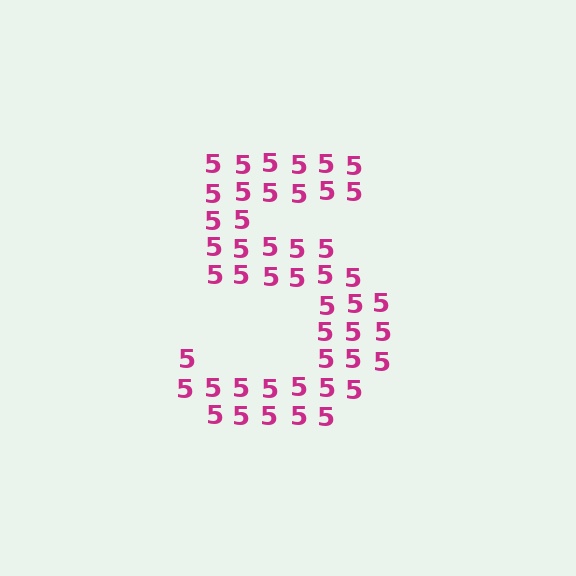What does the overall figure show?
The overall figure shows the digit 5.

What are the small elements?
The small elements are digit 5's.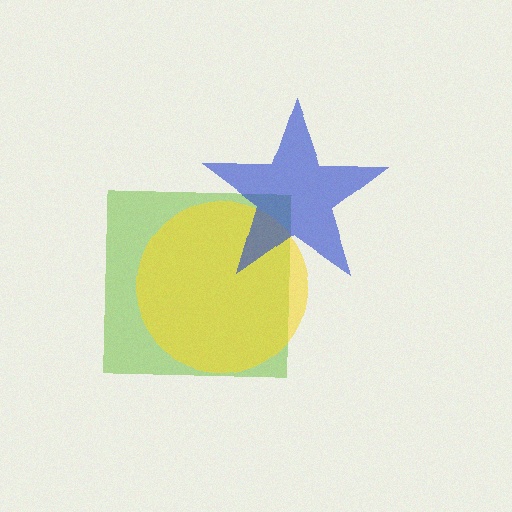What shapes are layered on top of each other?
The layered shapes are: a lime square, a yellow circle, a blue star.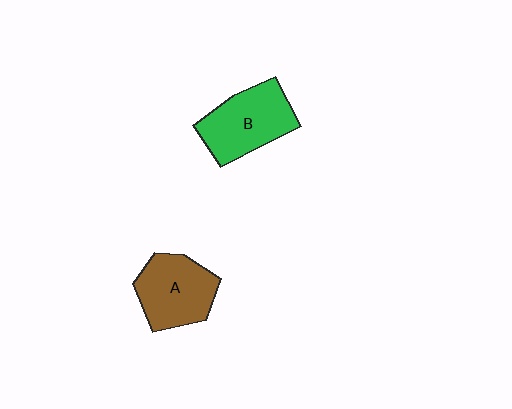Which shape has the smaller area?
Shape A (brown).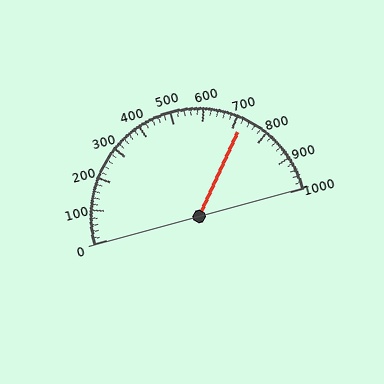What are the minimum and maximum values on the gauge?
The gauge ranges from 0 to 1000.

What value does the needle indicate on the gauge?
The needle indicates approximately 720.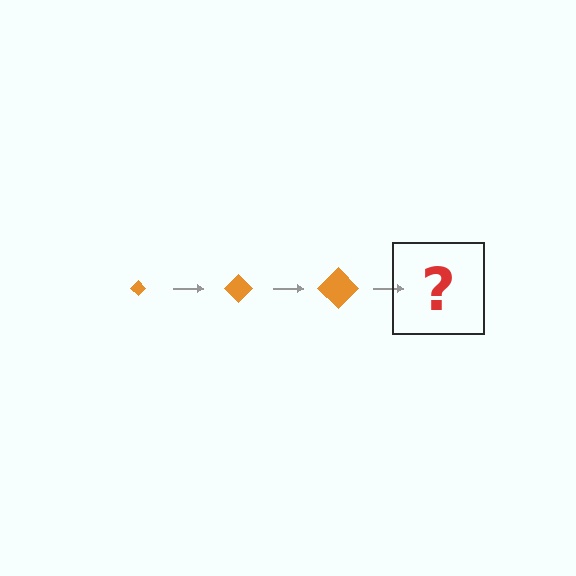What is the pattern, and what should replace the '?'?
The pattern is that the diamond gets progressively larger each step. The '?' should be an orange diamond, larger than the previous one.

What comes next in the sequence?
The next element should be an orange diamond, larger than the previous one.